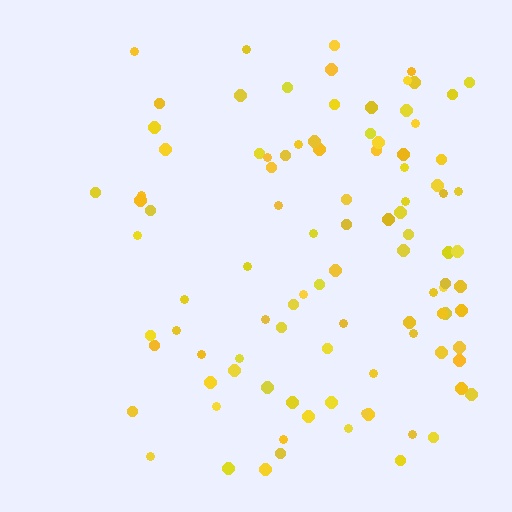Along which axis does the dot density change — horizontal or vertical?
Horizontal.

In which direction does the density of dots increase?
From left to right, with the right side densest.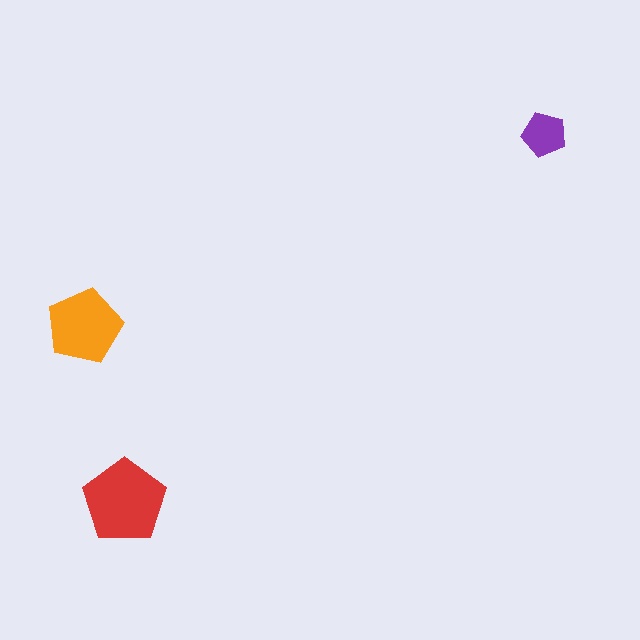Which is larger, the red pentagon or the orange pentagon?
The red one.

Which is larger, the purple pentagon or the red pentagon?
The red one.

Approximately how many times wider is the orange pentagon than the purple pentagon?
About 1.5 times wider.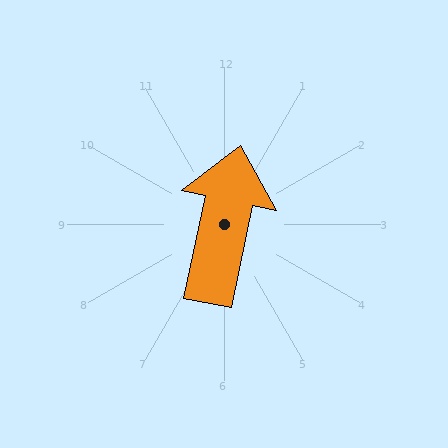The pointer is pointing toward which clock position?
Roughly 12 o'clock.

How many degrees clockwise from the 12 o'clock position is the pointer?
Approximately 12 degrees.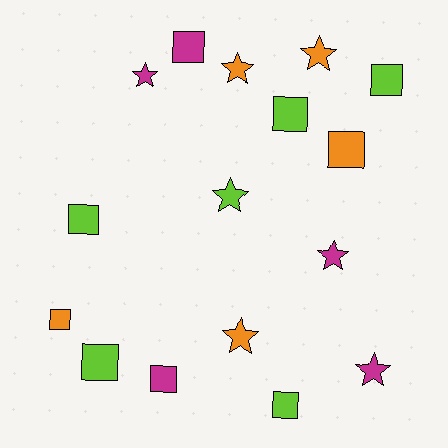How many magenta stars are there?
There are 3 magenta stars.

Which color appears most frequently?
Lime, with 6 objects.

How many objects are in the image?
There are 16 objects.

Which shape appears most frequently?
Square, with 9 objects.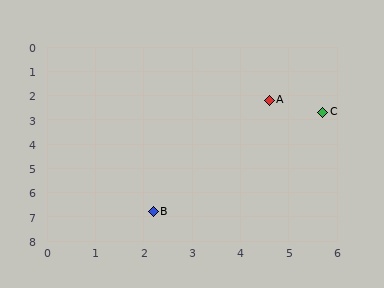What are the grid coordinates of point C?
Point C is at approximately (5.7, 2.7).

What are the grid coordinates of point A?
Point A is at approximately (4.6, 2.2).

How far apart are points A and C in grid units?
Points A and C are about 1.2 grid units apart.